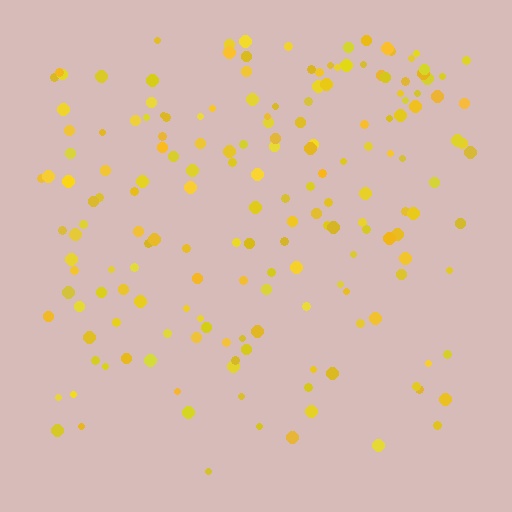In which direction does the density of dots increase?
From bottom to top, with the top side densest.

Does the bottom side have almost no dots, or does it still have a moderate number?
Still a moderate number, just noticeably fewer than the top.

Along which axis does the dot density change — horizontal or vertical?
Vertical.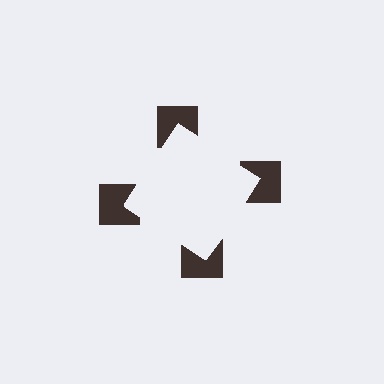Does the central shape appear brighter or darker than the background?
It typically appears slightly brighter than the background, even though no actual brightness change is drawn.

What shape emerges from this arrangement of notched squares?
An illusory square — its edges are inferred from the aligned wedge cuts in the notched squares, not physically drawn.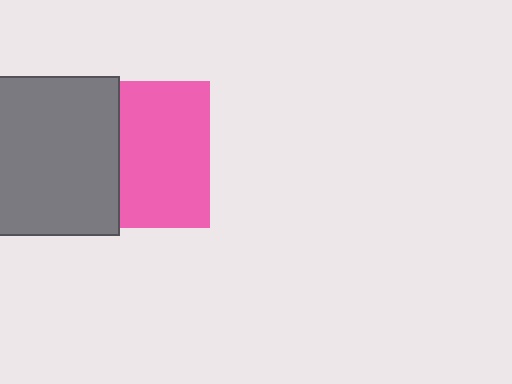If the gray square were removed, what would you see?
You would see the complete pink square.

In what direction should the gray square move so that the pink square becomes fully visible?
The gray square should move left. That is the shortest direction to clear the overlap and leave the pink square fully visible.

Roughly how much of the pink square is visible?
About half of it is visible (roughly 62%).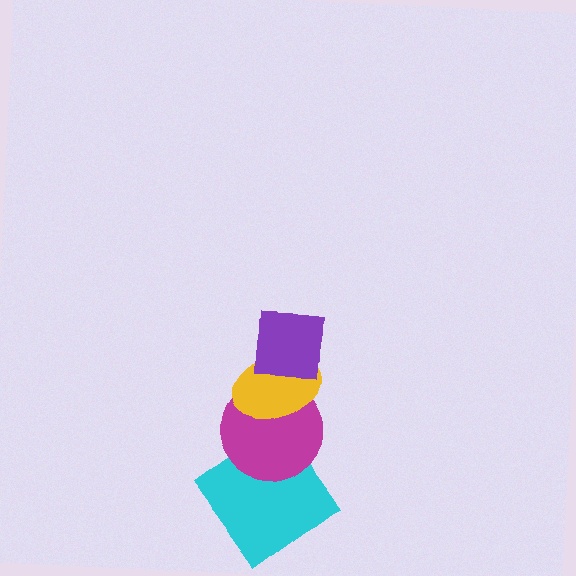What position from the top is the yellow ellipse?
The yellow ellipse is 2nd from the top.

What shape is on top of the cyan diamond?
The magenta circle is on top of the cyan diamond.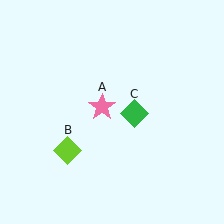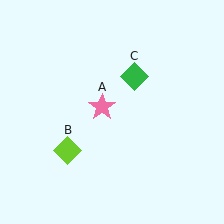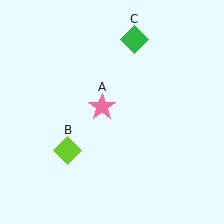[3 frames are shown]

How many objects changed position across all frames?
1 object changed position: green diamond (object C).